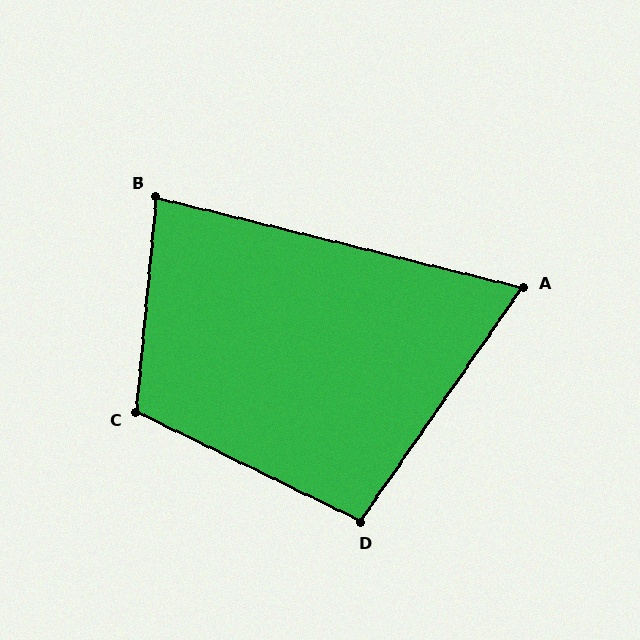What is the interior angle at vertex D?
Approximately 99 degrees (obtuse).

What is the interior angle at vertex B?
Approximately 81 degrees (acute).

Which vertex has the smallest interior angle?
A, at approximately 69 degrees.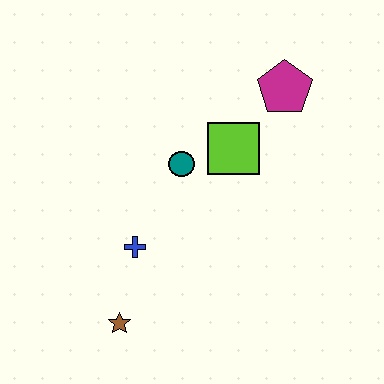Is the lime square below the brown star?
No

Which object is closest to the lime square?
The teal circle is closest to the lime square.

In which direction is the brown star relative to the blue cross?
The brown star is below the blue cross.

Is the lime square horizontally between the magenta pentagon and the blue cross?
Yes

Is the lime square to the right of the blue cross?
Yes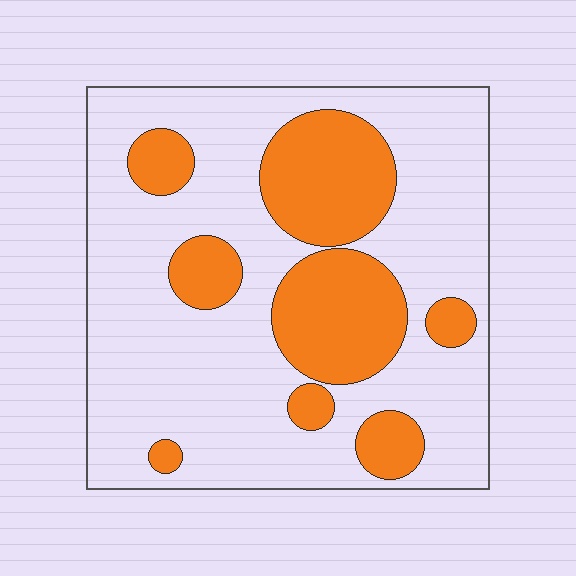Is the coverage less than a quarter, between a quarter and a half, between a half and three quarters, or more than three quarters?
Between a quarter and a half.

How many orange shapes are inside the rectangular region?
8.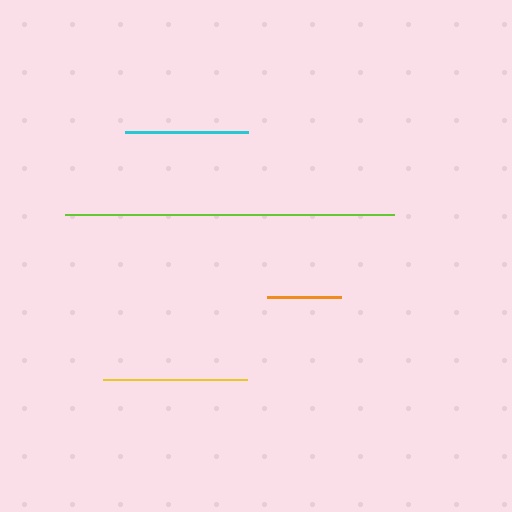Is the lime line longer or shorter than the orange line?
The lime line is longer than the orange line.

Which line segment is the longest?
The lime line is the longest at approximately 329 pixels.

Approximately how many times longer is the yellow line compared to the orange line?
The yellow line is approximately 1.9 times the length of the orange line.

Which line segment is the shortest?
The orange line is the shortest at approximately 73 pixels.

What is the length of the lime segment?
The lime segment is approximately 329 pixels long.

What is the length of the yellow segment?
The yellow segment is approximately 143 pixels long.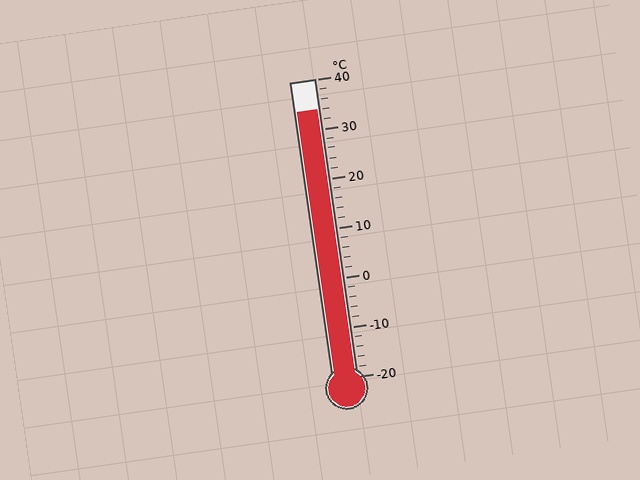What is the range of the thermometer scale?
The thermometer scale ranges from -20°C to 40°C.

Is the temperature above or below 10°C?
The temperature is above 10°C.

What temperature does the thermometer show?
The thermometer shows approximately 34°C.